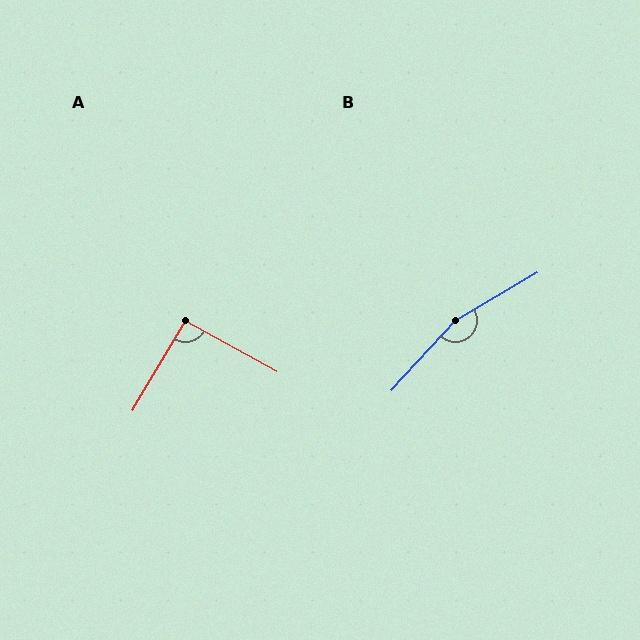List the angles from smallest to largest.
A (91°), B (163°).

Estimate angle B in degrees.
Approximately 163 degrees.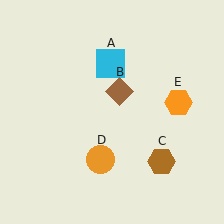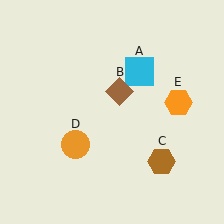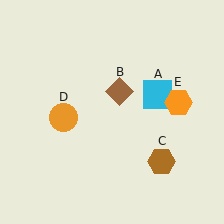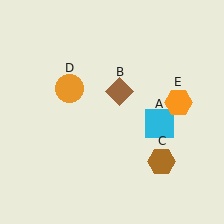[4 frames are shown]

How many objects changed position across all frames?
2 objects changed position: cyan square (object A), orange circle (object D).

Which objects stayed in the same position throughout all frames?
Brown diamond (object B) and brown hexagon (object C) and orange hexagon (object E) remained stationary.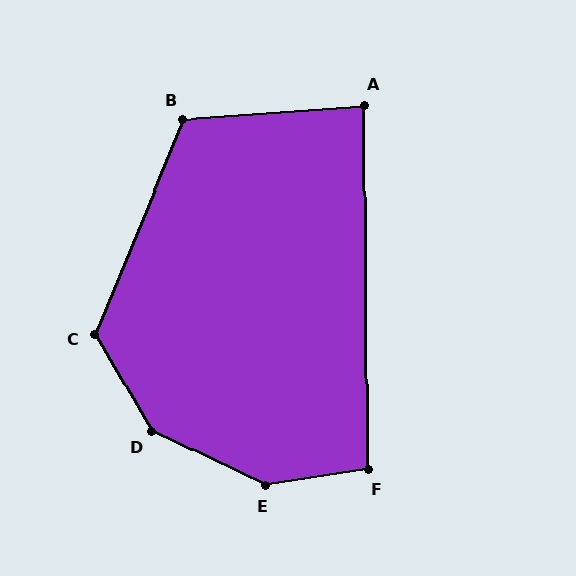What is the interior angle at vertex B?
Approximately 117 degrees (obtuse).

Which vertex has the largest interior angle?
E, at approximately 146 degrees.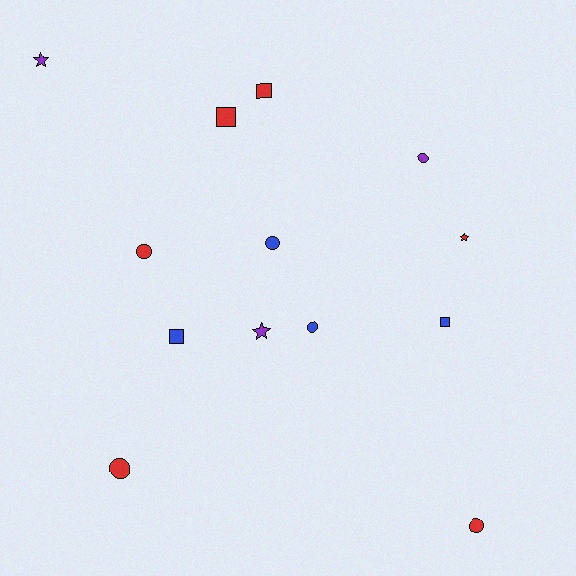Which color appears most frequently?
Red, with 6 objects.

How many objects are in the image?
There are 13 objects.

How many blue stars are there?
There are no blue stars.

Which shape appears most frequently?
Circle, with 6 objects.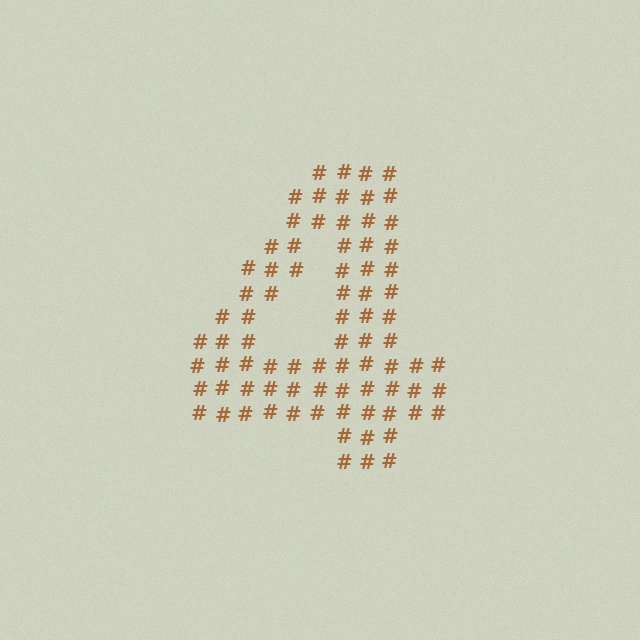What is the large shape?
The large shape is the digit 4.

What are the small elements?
The small elements are hash symbols.